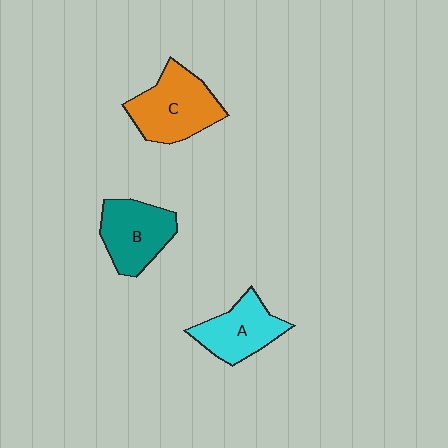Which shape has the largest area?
Shape C (orange).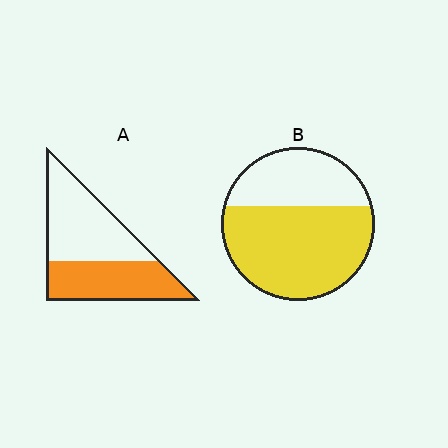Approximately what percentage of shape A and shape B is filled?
A is approximately 45% and B is approximately 65%.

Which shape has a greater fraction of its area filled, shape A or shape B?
Shape B.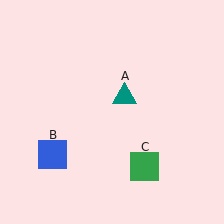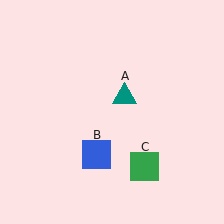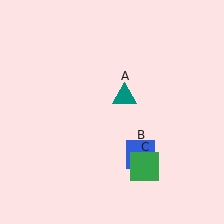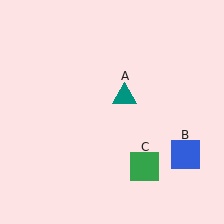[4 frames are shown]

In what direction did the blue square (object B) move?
The blue square (object B) moved right.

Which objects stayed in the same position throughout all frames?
Teal triangle (object A) and green square (object C) remained stationary.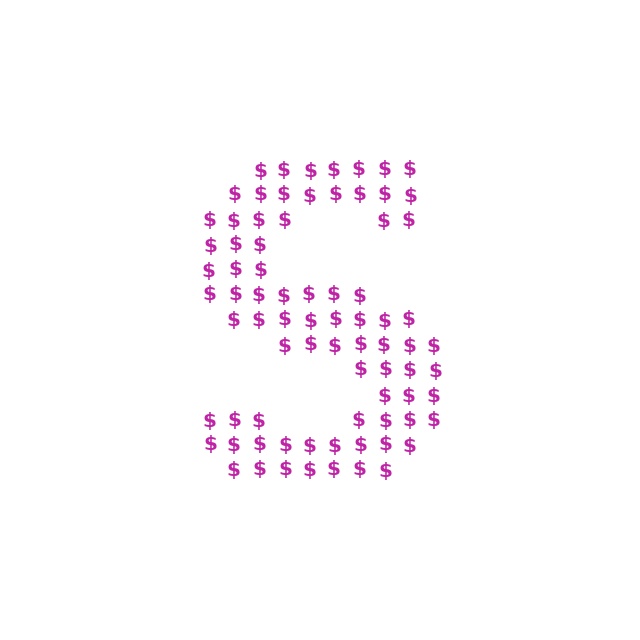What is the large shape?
The large shape is the letter S.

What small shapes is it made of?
It is made of small dollar signs.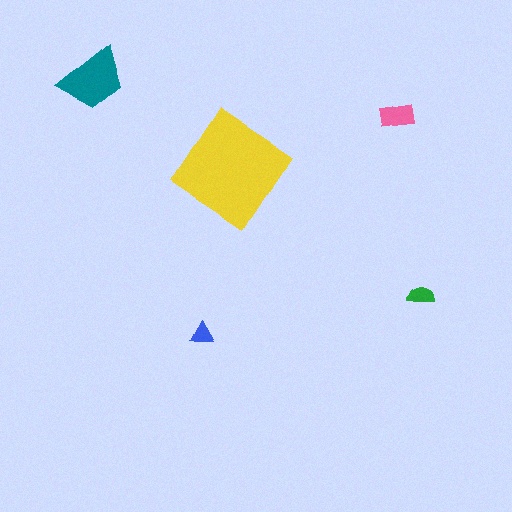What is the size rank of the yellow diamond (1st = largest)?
1st.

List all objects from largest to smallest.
The yellow diamond, the teal trapezoid, the pink rectangle, the green semicircle, the blue triangle.